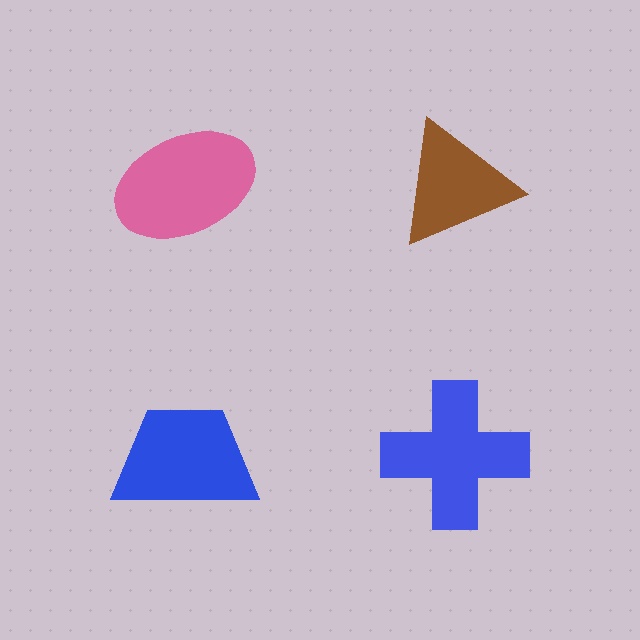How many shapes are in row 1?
2 shapes.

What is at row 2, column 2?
A blue cross.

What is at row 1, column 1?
A pink ellipse.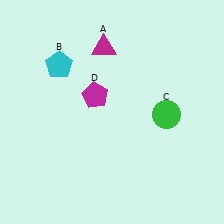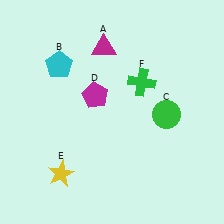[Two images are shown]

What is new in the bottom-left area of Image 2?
A yellow star (E) was added in the bottom-left area of Image 2.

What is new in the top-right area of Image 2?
A green cross (F) was added in the top-right area of Image 2.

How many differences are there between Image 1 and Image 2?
There are 2 differences between the two images.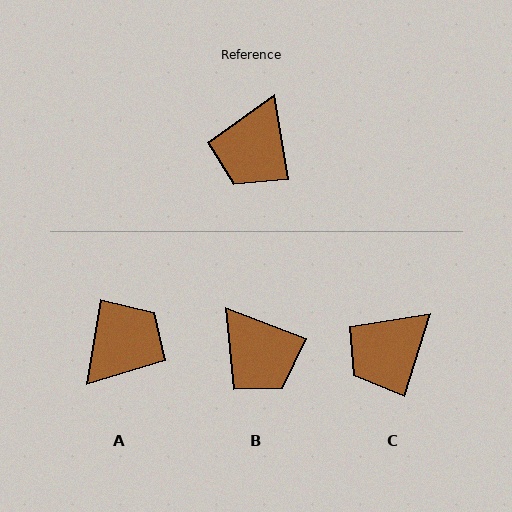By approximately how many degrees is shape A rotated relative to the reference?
Approximately 161 degrees counter-clockwise.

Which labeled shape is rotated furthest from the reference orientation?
A, about 161 degrees away.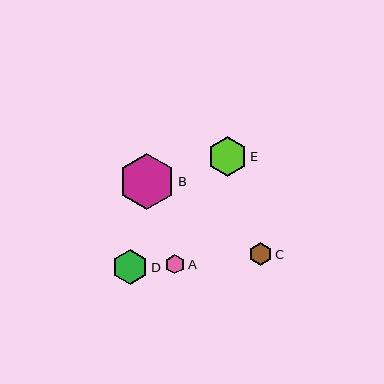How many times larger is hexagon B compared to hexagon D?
Hexagon B is approximately 1.6 times the size of hexagon D.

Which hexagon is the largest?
Hexagon B is the largest with a size of approximately 56 pixels.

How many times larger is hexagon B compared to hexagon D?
Hexagon B is approximately 1.6 times the size of hexagon D.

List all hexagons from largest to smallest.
From largest to smallest: B, E, D, C, A.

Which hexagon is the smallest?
Hexagon A is the smallest with a size of approximately 20 pixels.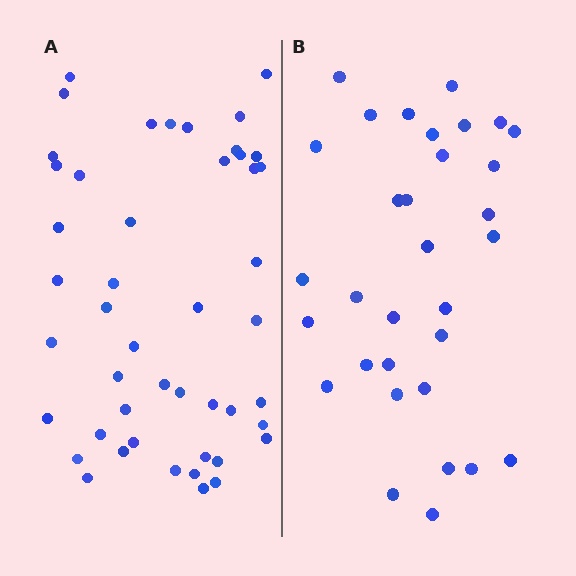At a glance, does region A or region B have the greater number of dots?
Region A (the left region) has more dots.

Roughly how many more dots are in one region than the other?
Region A has approximately 15 more dots than region B.